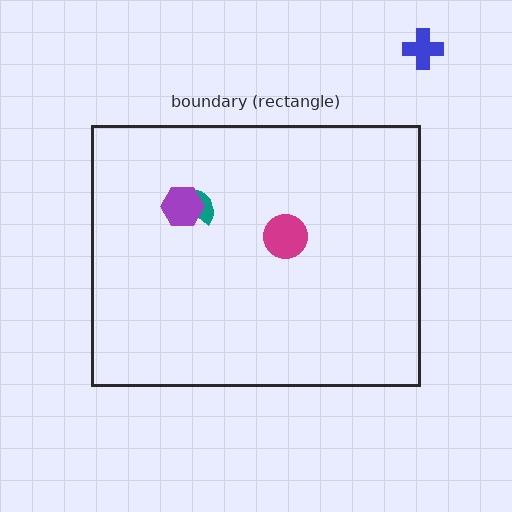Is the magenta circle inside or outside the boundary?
Inside.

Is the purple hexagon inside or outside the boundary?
Inside.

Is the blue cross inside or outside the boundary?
Outside.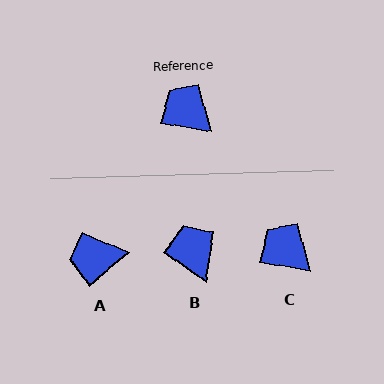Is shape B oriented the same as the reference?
No, it is off by about 24 degrees.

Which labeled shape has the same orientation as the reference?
C.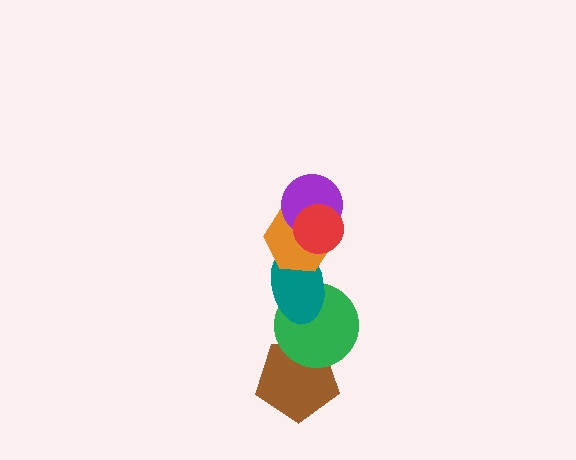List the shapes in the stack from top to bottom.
From top to bottom: the red circle, the purple circle, the orange hexagon, the teal ellipse, the green circle, the brown pentagon.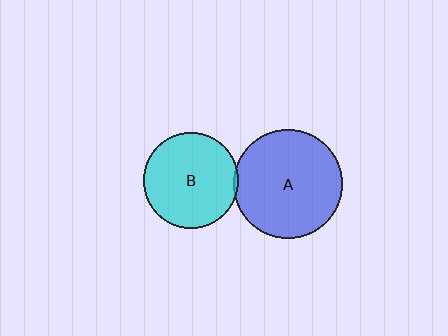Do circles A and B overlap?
Yes.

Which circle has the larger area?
Circle A (blue).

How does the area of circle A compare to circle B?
Approximately 1.3 times.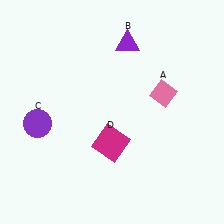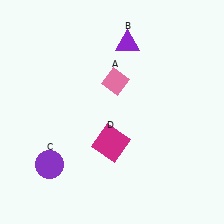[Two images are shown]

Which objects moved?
The objects that moved are: the pink diamond (A), the purple circle (C).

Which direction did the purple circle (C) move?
The purple circle (C) moved down.